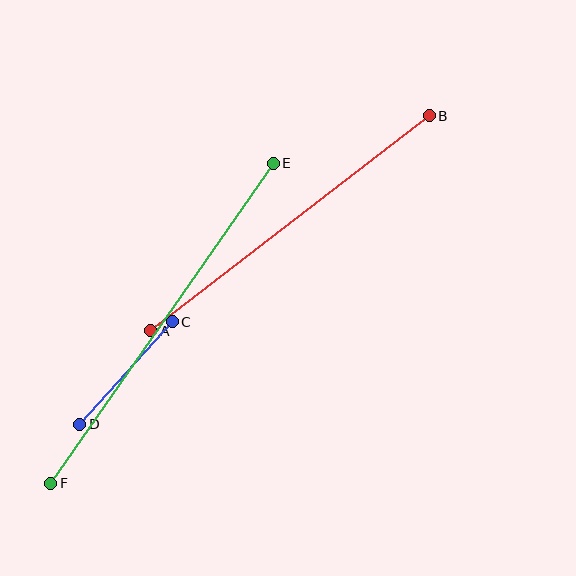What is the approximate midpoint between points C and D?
The midpoint is at approximately (126, 373) pixels.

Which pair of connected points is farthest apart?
Points E and F are farthest apart.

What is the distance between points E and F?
The distance is approximately 390 pixels.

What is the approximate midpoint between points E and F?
The midpoint is at approximately (162, 323) pixels.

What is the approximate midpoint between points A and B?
The midpoint is at approximately (290, 223) pixels.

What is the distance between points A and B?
The distance is approximately 352 pixels.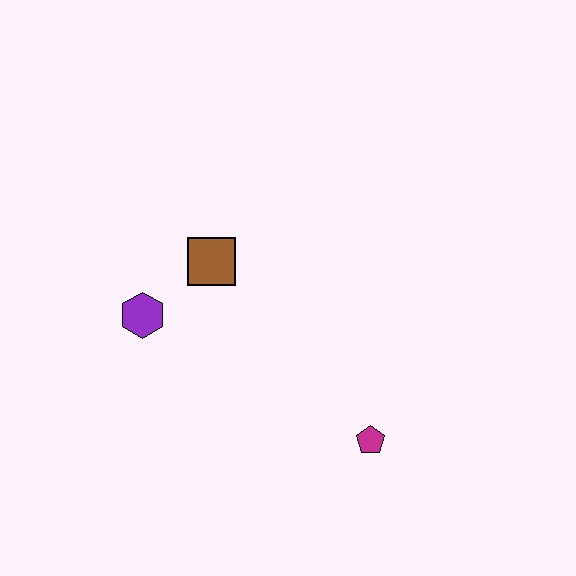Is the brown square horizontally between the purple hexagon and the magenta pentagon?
Yes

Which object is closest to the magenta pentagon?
The brown square is closest to the magenta pentagon.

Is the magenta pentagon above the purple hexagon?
No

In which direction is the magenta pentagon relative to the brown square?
The magenta pentagon is below the brown square.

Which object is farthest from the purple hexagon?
The magenta pentagon is farthest from the purple hexagon.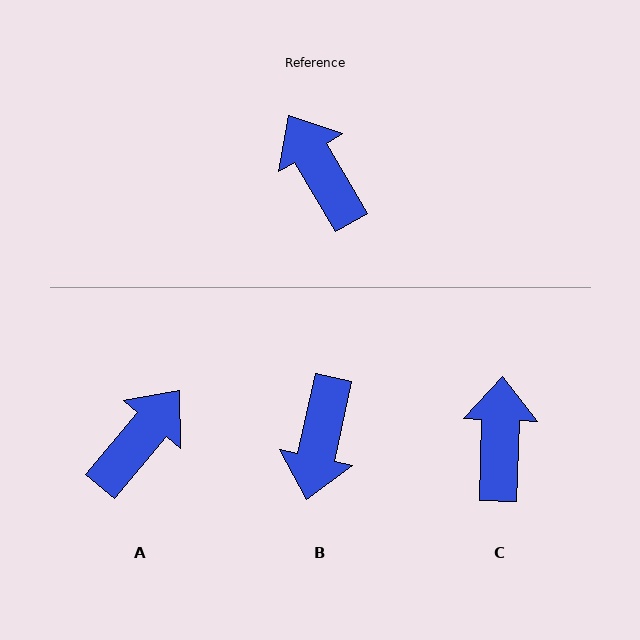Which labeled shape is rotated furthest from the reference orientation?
B, about 137 degrees away.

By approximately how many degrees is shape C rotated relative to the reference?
Approximately 32 degrees clockwise.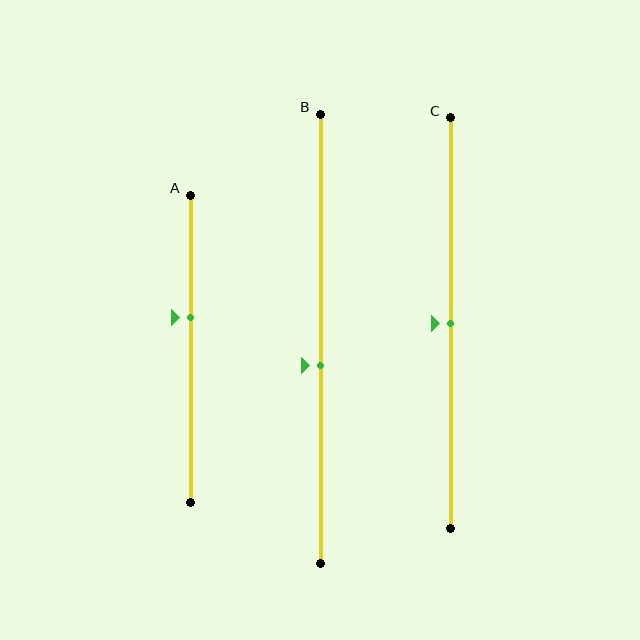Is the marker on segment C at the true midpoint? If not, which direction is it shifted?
Yes, the marker on segment C is at the true midpoint.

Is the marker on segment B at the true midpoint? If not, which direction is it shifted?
No, the marker on segment B is shifted downward by about 6% of the segment length.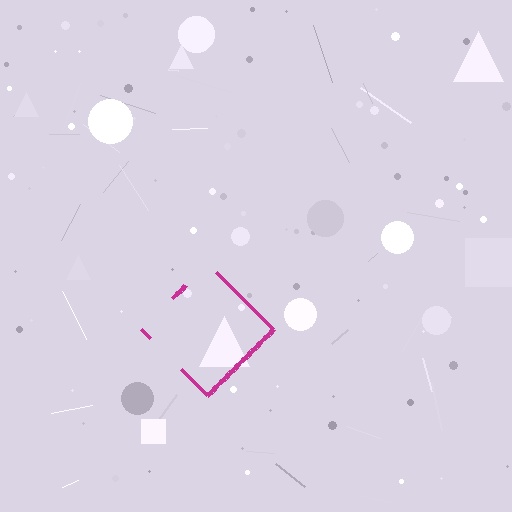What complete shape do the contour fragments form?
The contour fragments form a diamond.